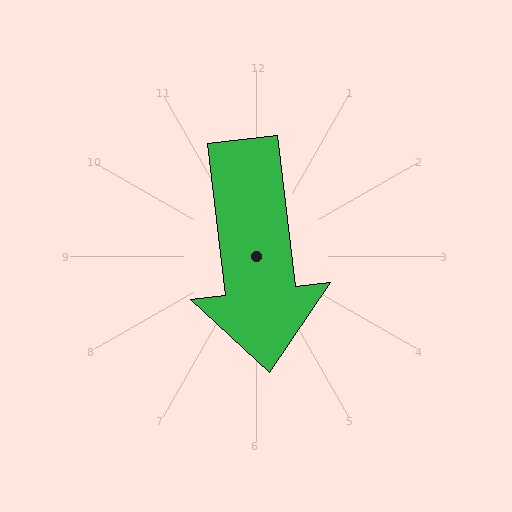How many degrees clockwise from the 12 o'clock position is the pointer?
Approximately 173 degrees.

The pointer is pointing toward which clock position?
Roughly 6 o'clock.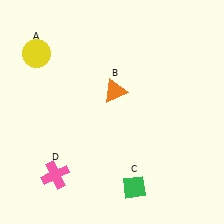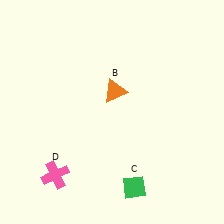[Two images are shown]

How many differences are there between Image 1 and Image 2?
There is 1 difference between the two images.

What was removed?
The yellow circle (A) was removed in Image 2.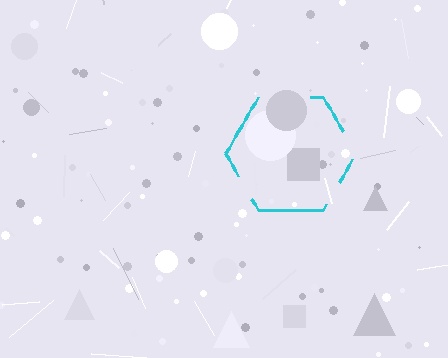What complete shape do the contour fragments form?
The contour fragments form a hexagon.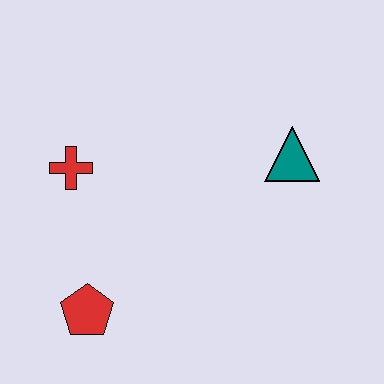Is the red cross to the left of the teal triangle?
Yes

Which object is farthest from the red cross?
The teal triangle is farthest from the red cross.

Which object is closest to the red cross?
The red pentagon is closest to the red cross.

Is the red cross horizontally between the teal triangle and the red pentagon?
No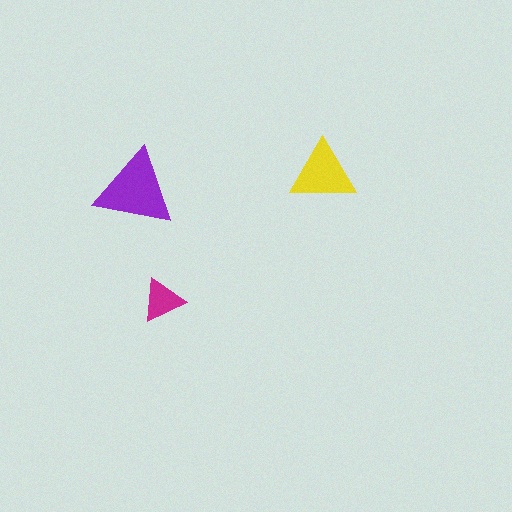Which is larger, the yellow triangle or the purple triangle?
The purple one.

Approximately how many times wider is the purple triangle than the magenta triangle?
About 2 times wider.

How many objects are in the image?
There are 3 objects in the image.